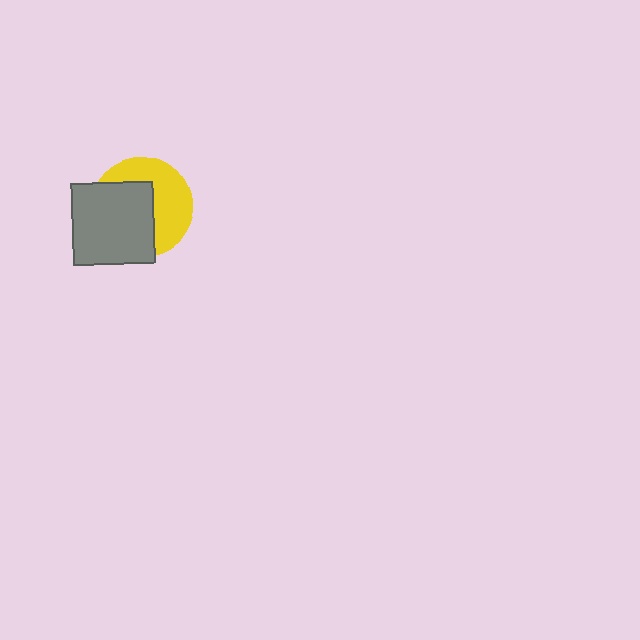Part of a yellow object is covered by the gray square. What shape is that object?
It is a circle.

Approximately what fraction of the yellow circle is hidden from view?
Roughly 51% of the yellow circle is hidden behind the gray square.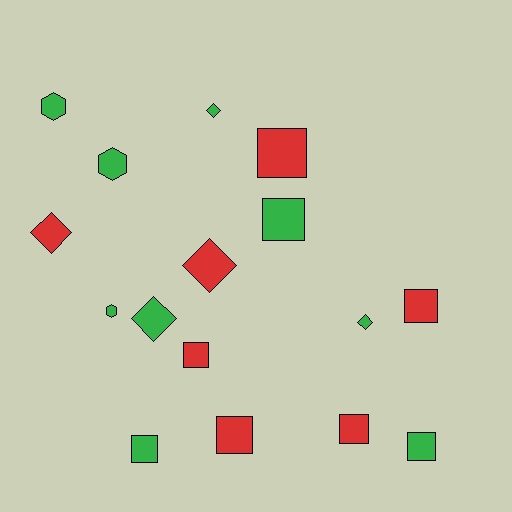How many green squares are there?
There are 3 green squares.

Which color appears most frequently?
Green, with 9 objects.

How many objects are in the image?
There are 16 objects.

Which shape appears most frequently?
Square, with 8 objects.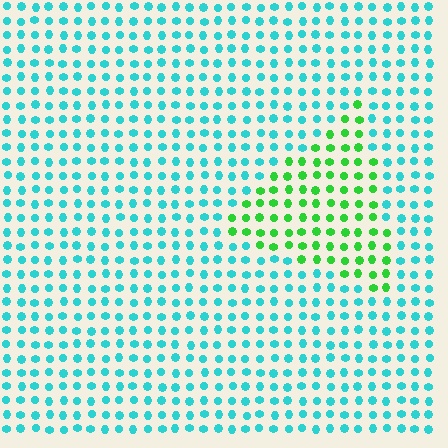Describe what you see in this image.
The image is filled with small cyan elements in a uniform arrangement. A triangle-shaped region is visible where the elements are tinted to a slightly different hue, forming a subtle color boundary.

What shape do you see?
I see a triangle.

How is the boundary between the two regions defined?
The boundary is defined purely by a slight shift in hue (about 56 degrees). Spacing, size, and orientation are identical on both sides.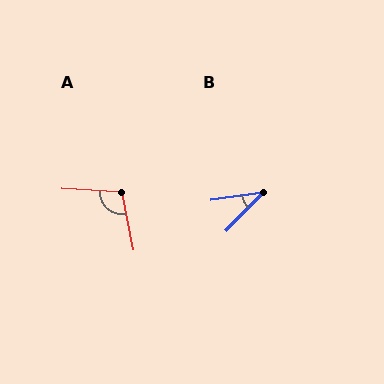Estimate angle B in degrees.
Approximately 38 degrees.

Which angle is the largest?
A, at approximately 105 degrees.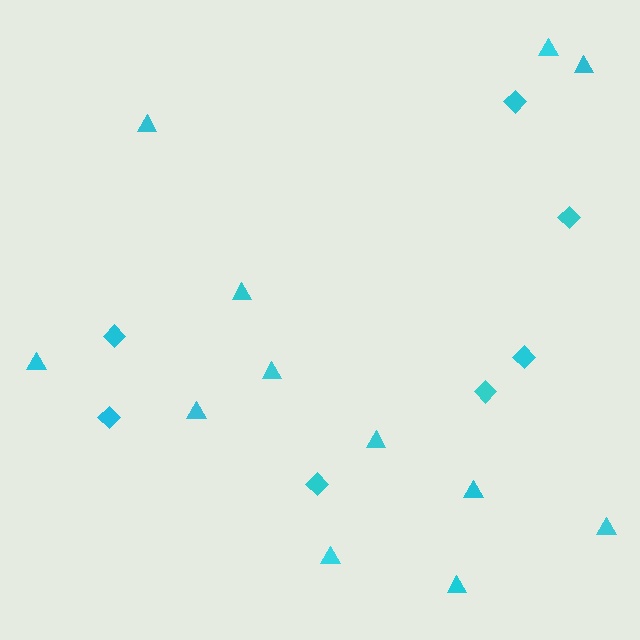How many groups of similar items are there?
There are 2 groups: one group of diamonds (7) and one group of triangles (12).